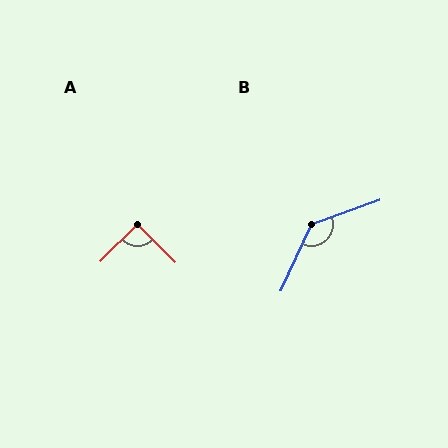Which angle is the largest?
B, at approximately 134 degrees.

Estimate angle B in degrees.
Approximately 134 degrees.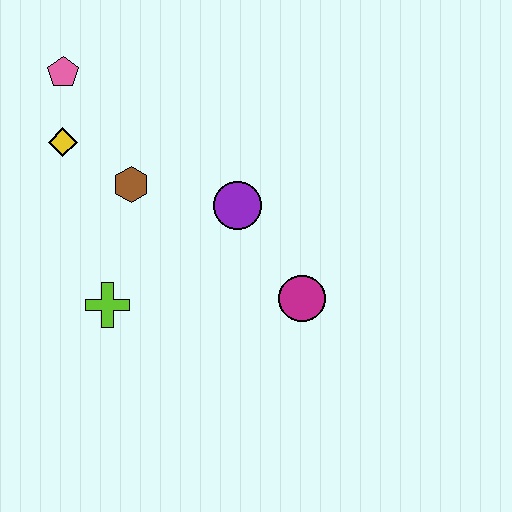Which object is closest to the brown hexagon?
The yellow diamond is closest to the brown hexagon.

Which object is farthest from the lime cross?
The pink pentagon is farthest from the lime cross.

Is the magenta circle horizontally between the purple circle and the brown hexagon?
No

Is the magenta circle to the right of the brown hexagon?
Yes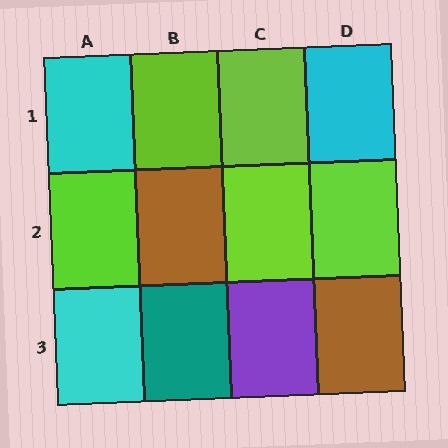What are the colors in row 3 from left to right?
Cyan, teal, purple, brown.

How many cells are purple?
1 cell is purple.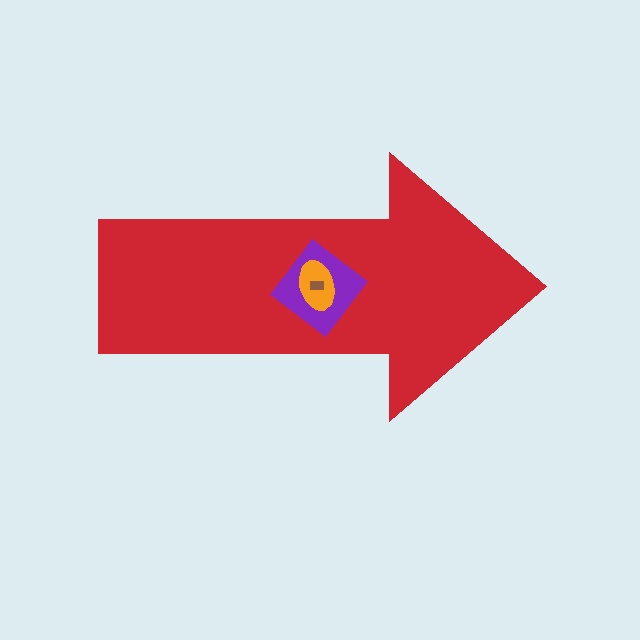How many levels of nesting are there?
4.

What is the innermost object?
The brown rectangle.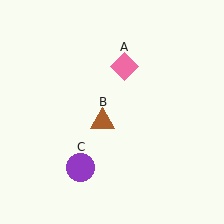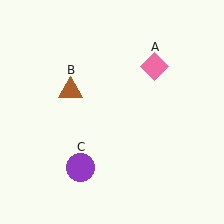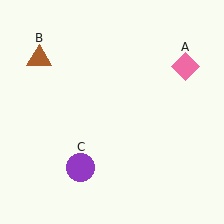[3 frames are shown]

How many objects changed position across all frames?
2 objects changed position: pink diamond (object A), brown triangle (object B).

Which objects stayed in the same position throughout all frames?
Purple circle (object C) remained stationary.